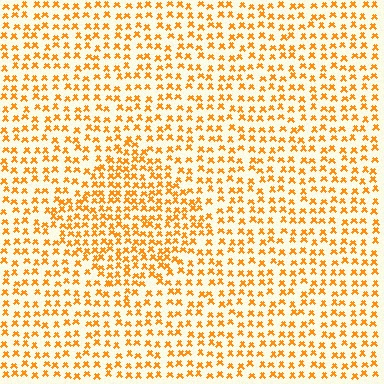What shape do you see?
I see a diamond.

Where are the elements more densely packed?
The elements are more densely packed inside the diamond boundary.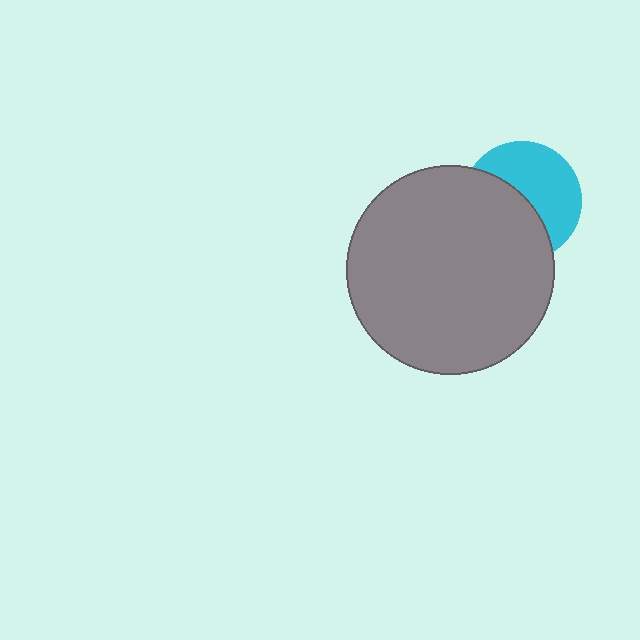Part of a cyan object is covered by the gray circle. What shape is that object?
It is a circle.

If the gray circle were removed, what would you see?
You would see the complete cyan circle.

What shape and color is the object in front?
The object in front is a gray circle.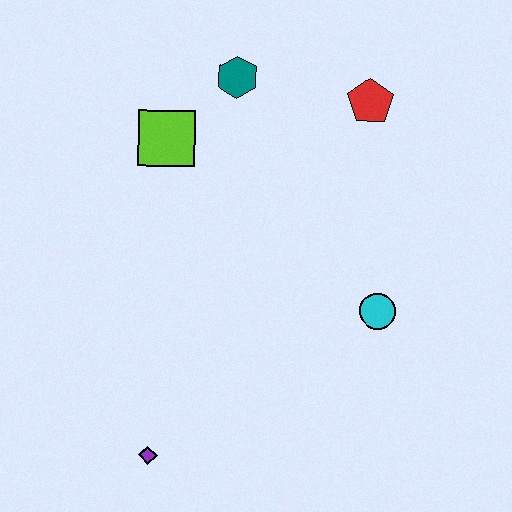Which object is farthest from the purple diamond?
The red pentagon is farthest from the purple diamond.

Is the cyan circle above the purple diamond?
Yes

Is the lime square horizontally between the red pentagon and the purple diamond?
Yes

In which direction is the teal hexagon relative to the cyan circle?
The teal hexagon is above the cyan circle.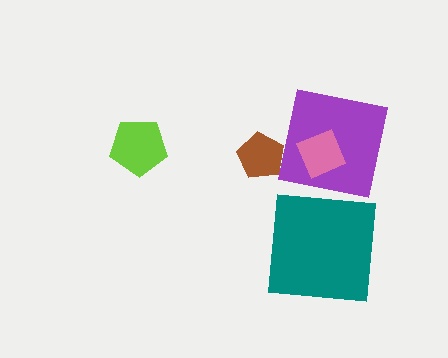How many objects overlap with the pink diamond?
1 object overlaps with the pink diamond.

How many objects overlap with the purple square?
1 object overlaps with the purple square.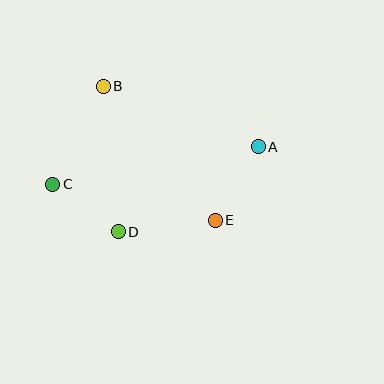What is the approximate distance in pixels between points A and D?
The distance between A and D is approximately 164 pixels.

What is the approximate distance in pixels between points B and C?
The distance between B and C is approximately 110 pixels.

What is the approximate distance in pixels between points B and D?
The distance between B and D is approximately 146 pixels.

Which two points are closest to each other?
Points C and D are closest to each other.